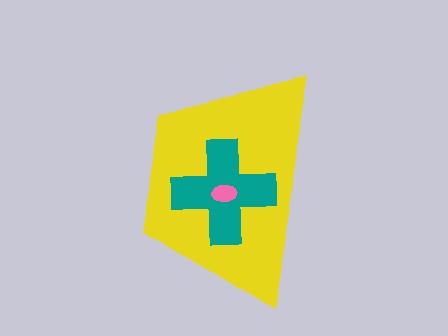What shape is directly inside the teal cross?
The pink ellipse.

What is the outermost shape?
The yellow trapezoid.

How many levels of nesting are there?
3.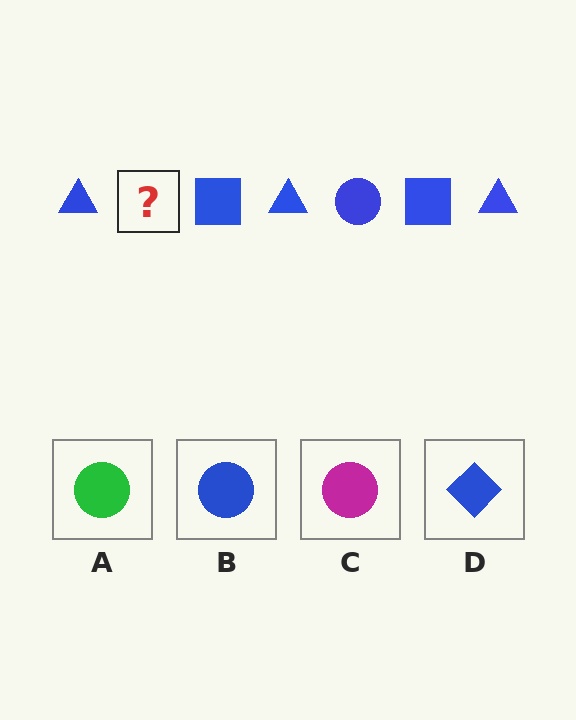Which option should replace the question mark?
Option B.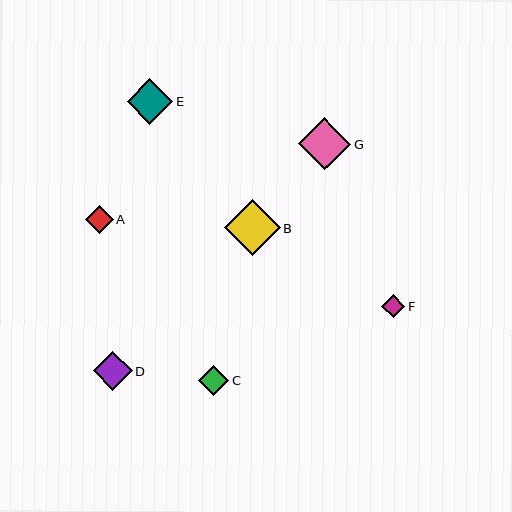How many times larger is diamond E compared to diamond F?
Diamond E is approximately 1.9 times the size of diamond F.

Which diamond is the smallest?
Diamond F is the smallest with a size of approximately 23 pixels.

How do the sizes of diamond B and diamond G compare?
Diamond B and diamond G are approximately the same size.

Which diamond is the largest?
Diamond B is the largest with a size of approximately 56 pixels.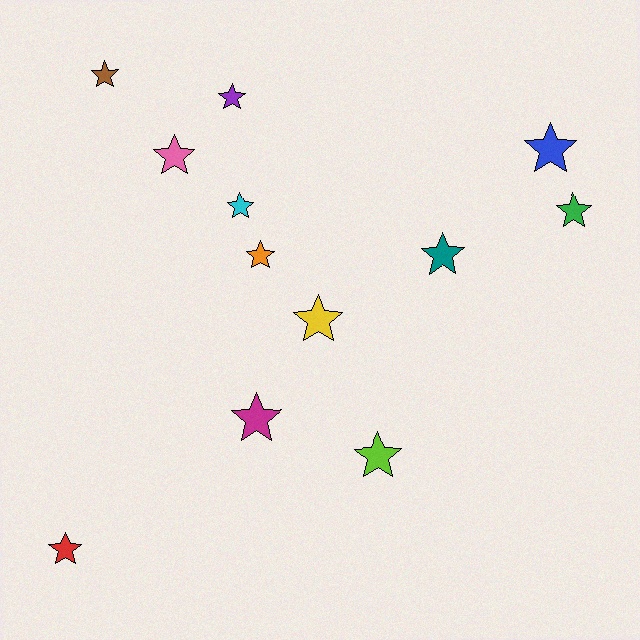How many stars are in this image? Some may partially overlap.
There are 12 stars.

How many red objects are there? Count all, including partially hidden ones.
There is 1 red object.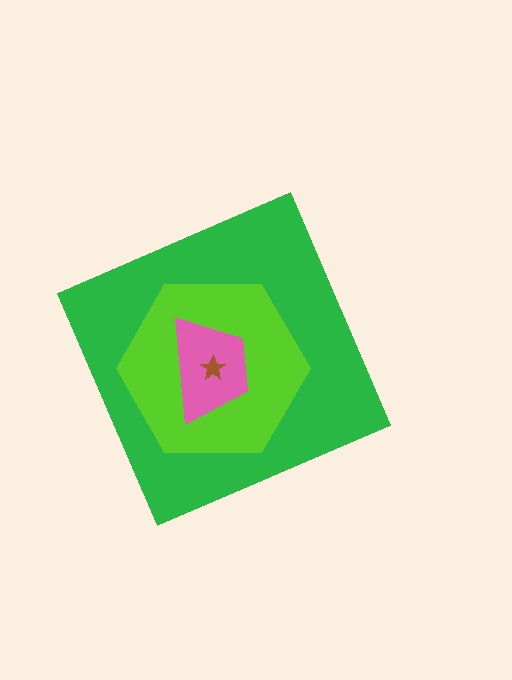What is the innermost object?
The brown star.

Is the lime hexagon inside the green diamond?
Yes.